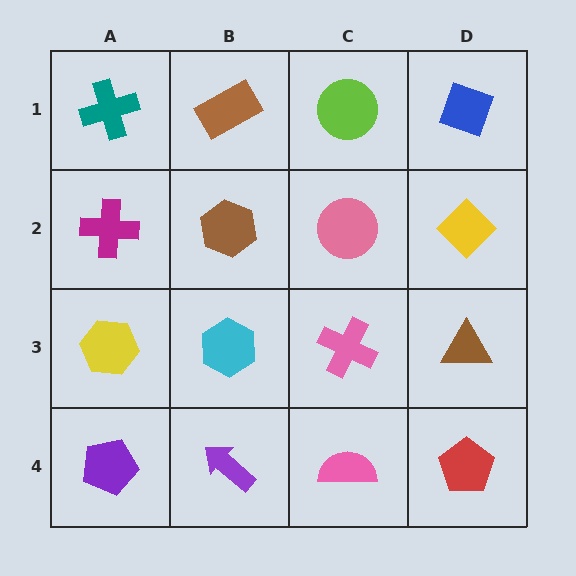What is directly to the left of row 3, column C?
A cyan hexagon.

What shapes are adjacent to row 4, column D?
A brown triangle (row 3, column D), a pink semicircle (row 4, column C).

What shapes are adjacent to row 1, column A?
A magenta cross (row 2, column A), a brown rectangle (row 1, column B).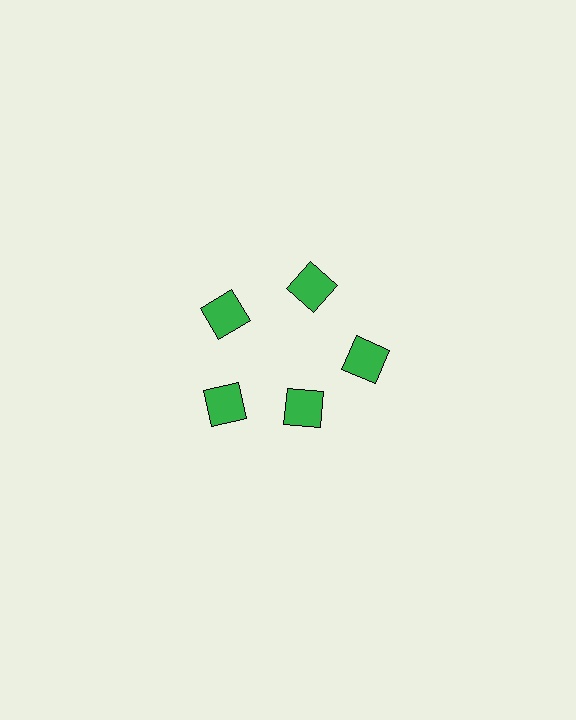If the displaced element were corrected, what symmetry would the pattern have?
It would have 5-fold rotational symmetry — the pattern would map onto itself every 72 degrees.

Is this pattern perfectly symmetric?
No. The 5 green squares are arranged in a ring, but one element near the 5 o'clock position is pulled inward toward the center, breaking the 5-fold rotational symmetry.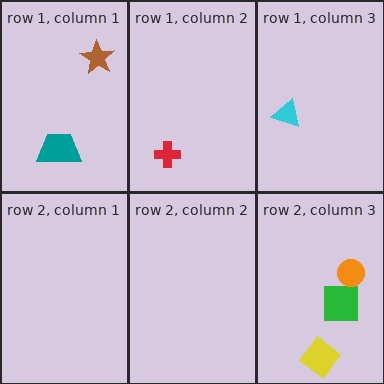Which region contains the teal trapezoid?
The row 1, column 1 region.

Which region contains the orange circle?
The row 2, column 3 region.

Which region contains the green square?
The row 2, column 3 region.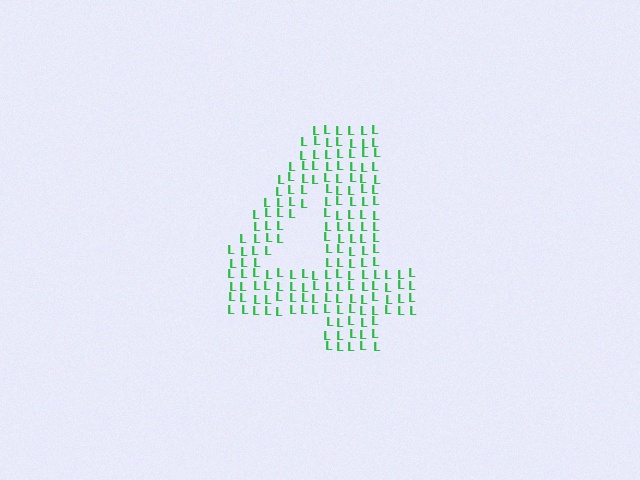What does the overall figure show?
The overall figure shows the digit 4.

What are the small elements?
The small elements are letter L's.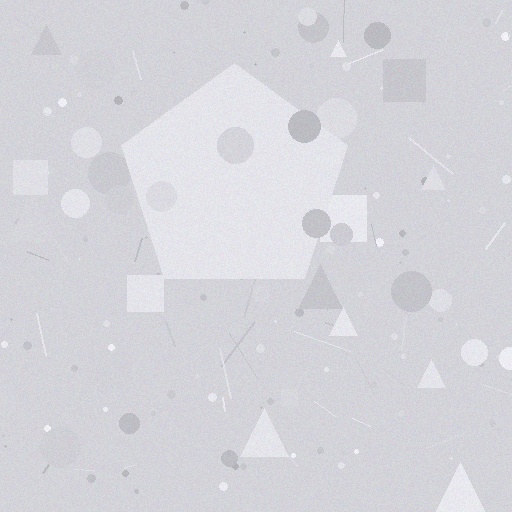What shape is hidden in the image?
A pentagon is hidden in the image.